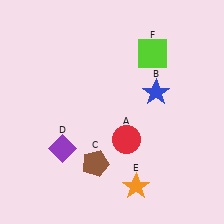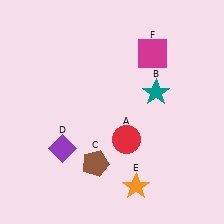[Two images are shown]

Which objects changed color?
B changed from blue to teal. F changed from lime to magenta.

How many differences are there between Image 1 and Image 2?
There are 2 differences between the two images.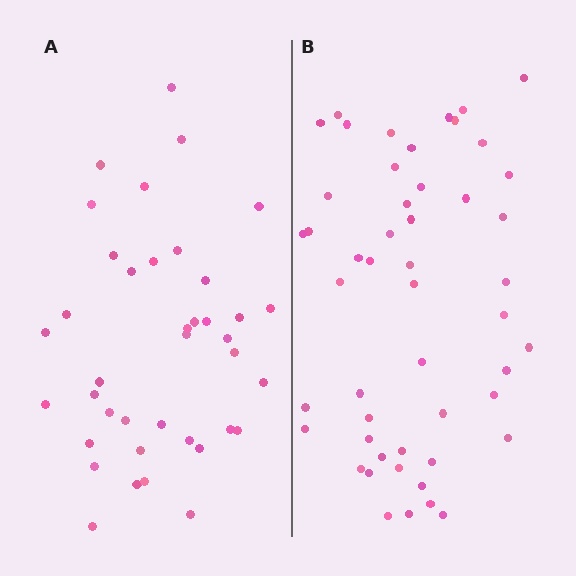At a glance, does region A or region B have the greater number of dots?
Region B (the right region) has more dots.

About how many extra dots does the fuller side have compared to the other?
Region B has roughly 12 or so more dots than region A.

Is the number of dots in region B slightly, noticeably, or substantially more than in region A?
Region B has noticeably more, but not dramatically so. The ratio is roughly 1.3 to 1.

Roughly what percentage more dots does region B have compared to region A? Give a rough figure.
About 30% more.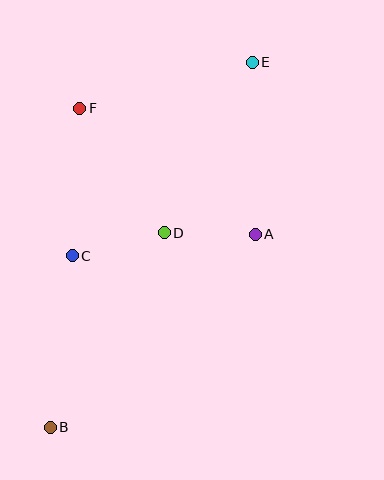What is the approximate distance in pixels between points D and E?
The distance between D and E is approximately 192 pixels.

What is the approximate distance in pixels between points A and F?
The distance between A and F is approximately 216 pixels.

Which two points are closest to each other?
Points A and D are closest to each other.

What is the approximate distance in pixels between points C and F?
The distance between C and F is approximately 148 pixels.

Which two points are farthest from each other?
Points B and E are farthest from each other.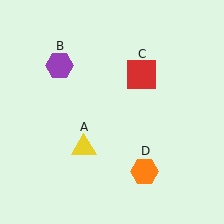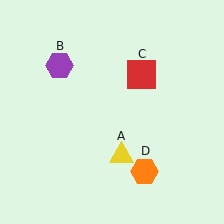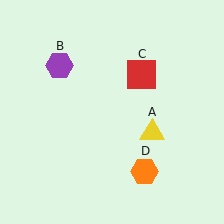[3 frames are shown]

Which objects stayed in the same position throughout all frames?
Purple hexagon (object B) and red square (object C) and orange hexagon (object D) remained stationary.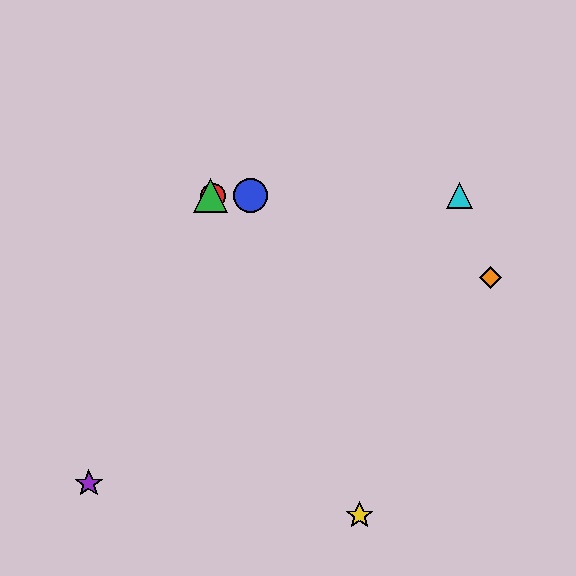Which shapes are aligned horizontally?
The red circle, the blue circle, the green triangle, the cyan triangle are aligned horizontally.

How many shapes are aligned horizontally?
4 shapes (the red circle, the blue circle, the green triangle, the cyan triangle) are aligned horizontally.